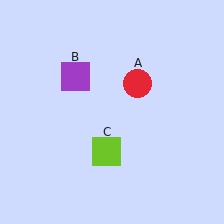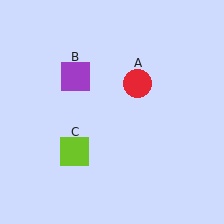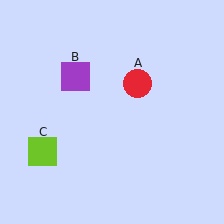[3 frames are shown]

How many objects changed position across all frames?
1 object changed position: lime square (object C).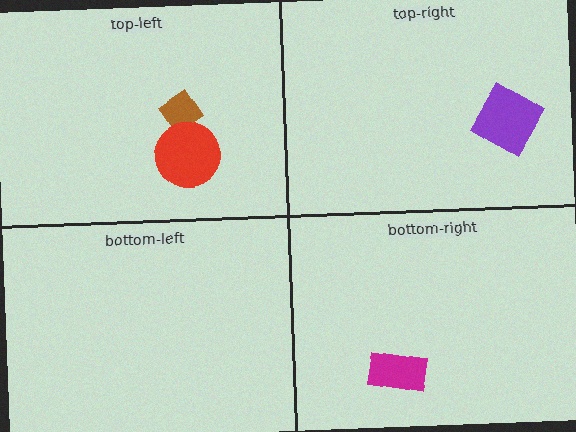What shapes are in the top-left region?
The brown diamond, the red circle.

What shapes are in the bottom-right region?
The magenta rectangle.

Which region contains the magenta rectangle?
The bottom-right region.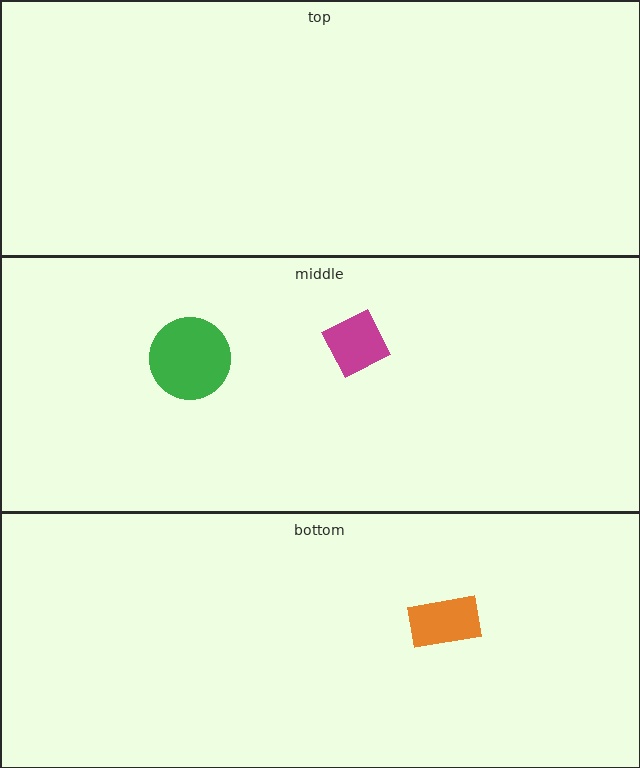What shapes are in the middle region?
The magenta diamond, the green circle.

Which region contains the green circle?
The middle region.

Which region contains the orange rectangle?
The bottom region.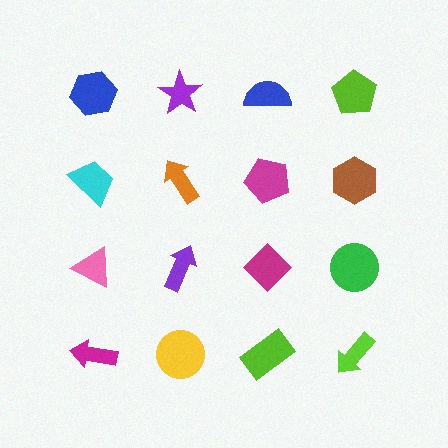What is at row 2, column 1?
A cyan trapezoid.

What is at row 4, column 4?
A lime arrow.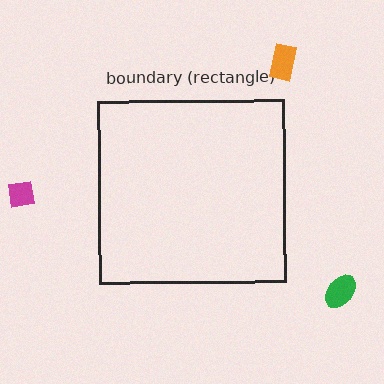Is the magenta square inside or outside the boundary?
Outside.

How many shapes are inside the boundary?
0 inside, 3 outside.